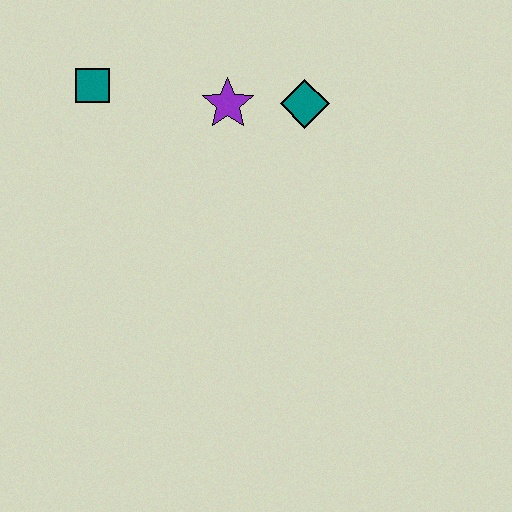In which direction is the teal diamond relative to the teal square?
The teal diamond is to the right of the teal square.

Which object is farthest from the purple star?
The teal square is farthest from the purple star.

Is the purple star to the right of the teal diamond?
No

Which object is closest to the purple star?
The teal diamond is closest to the purple star.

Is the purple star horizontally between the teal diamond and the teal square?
Yes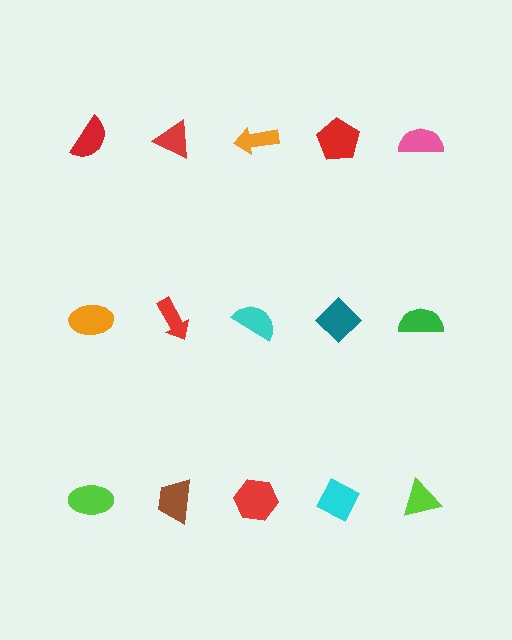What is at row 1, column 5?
A pink semicircle.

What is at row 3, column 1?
A lime ellipse.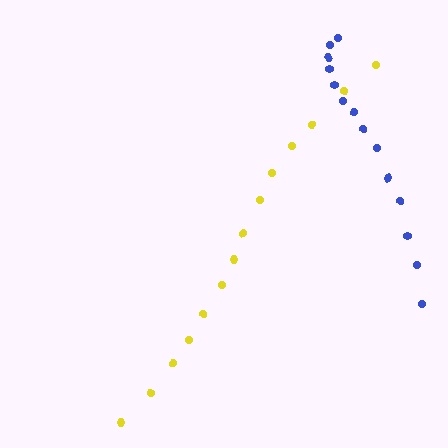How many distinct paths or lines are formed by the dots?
There are 2 distinct paths.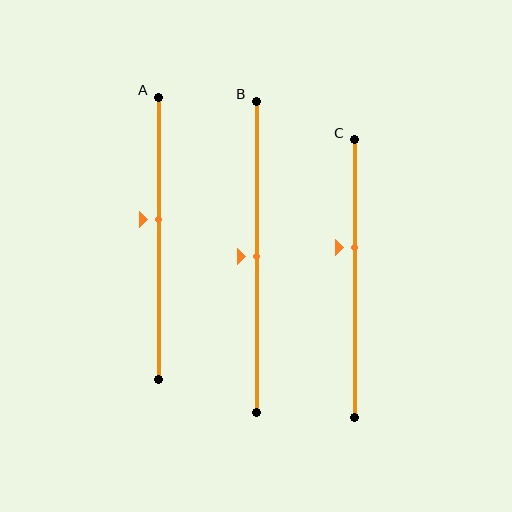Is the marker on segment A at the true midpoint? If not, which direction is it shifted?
No, the marker on segment A is shifted upward by about 7% of the segment length.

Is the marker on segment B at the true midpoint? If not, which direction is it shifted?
Yes, the marker on segment B is at the true midpoint.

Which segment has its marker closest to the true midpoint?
Segment B has its marker closest to the true midpoint.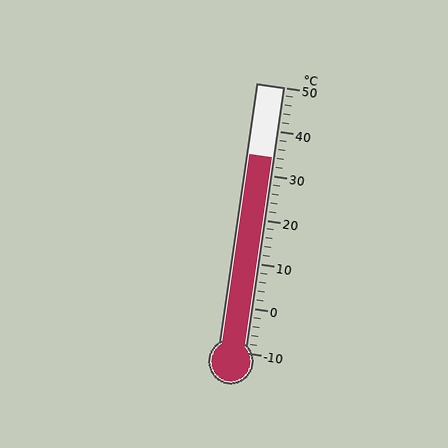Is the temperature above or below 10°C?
The temperature is above 10°C.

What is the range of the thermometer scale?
The thermometer scale ranges from -10°C to 50°C.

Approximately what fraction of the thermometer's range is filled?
The thermometer is filled to approximately 75% of its range.